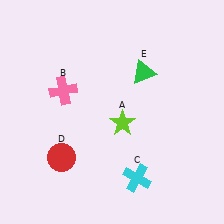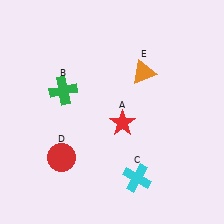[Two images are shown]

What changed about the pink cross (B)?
In Image 1, B is pink. In Image 2, it changed to green.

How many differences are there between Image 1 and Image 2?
There are 3 differences between the two images.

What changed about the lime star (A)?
In Image 1, A is lime. In Image 2, it changed to red.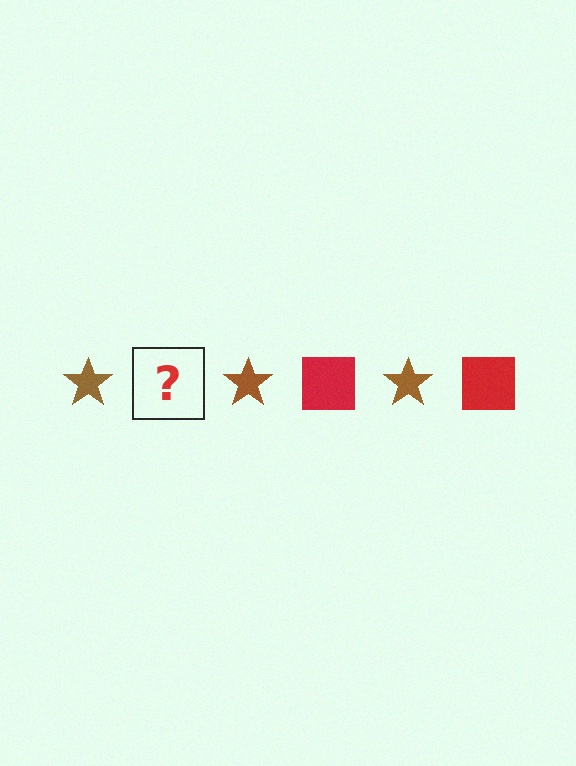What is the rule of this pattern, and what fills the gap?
The rule is that the pattern alternates between brown star and red square. The gap should be filled with a red square.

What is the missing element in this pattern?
The missing element is a red square.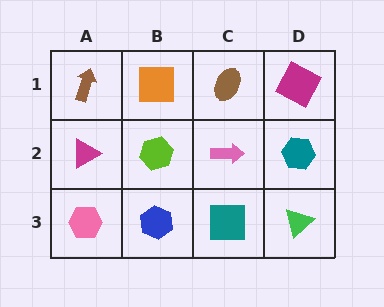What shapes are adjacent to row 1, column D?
A teal hexagon (row 2, column D), a brown ellipse (row 1, column C).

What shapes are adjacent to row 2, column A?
A brown arrow (row 1, column A), a pink hexagon (row 3, column A), a lime hexagon (row 2, column B).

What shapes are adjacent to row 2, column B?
An orange square (row 1, column B), a blue hexagon (row 3, column B), a magenta triangle (row 2, column A), a pink arrow (row 2, column C).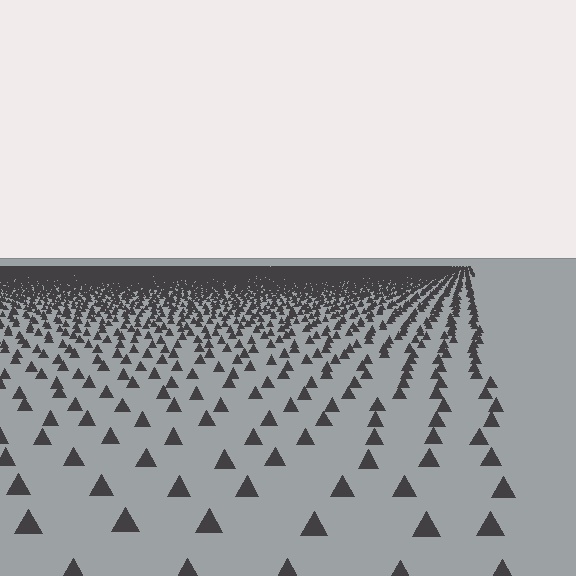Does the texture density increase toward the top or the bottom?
Density increases toward the top.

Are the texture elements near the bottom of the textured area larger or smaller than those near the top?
Larger. Near the bottom, elements are closer to the viewer and appear at a bigger on-screen size.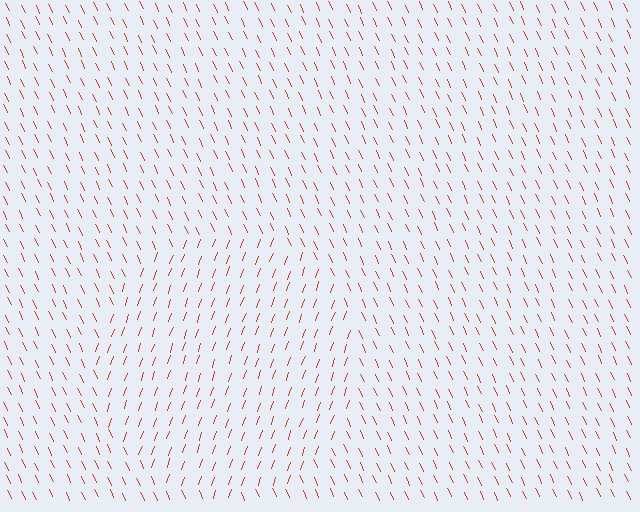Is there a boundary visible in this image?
Yes, there is a texture boundary formed by a change in line orientation.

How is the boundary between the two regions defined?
The boundary is defined purely by a change in line orientation (approximately 45 degrees difference). All lines are the same color and thickness.